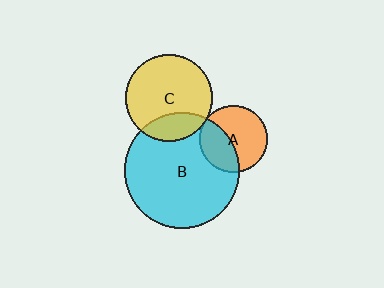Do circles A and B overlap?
Yes.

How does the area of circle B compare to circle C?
Approximately 1.8 times.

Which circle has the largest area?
Circle B (cyan).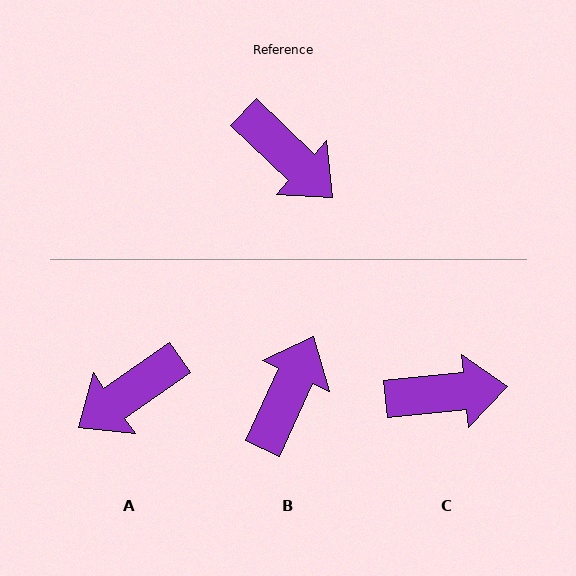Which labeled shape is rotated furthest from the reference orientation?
B, about 109 degrees away.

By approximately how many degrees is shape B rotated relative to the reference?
Approximately 109 degrees counter-clockwise.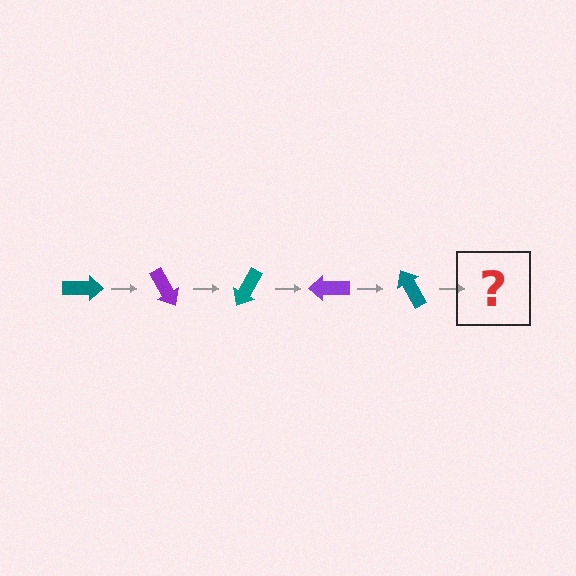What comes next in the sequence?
The next element should be a purple arrow, rotated 300 degrees from the start.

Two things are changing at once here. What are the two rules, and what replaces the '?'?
The two rules are that it rotates 60 degrees each step and the color cycles through teal and purple. The '?' should be a purple arrow, rotated 300 degrees from the start.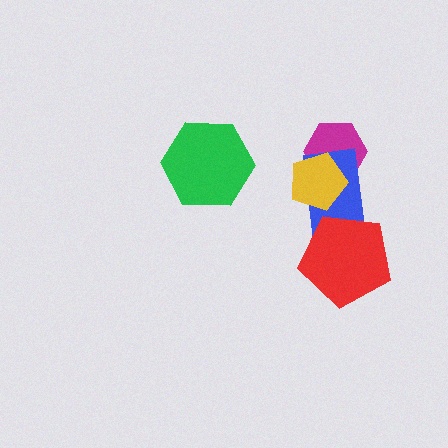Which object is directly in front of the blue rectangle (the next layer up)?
The red pentagon is directly in front of the blue rectangle.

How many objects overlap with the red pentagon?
1 object overlaps with the red pentagon.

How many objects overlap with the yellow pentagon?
2 objects overlap with the yellow pentagon.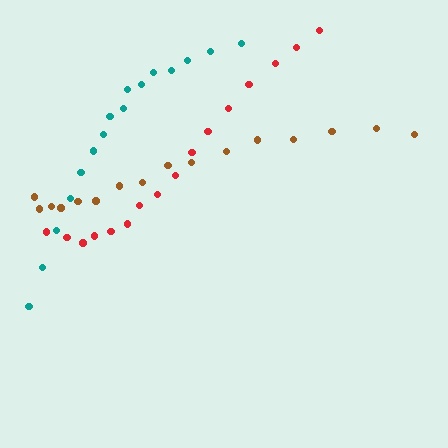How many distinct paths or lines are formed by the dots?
There are 3 distinct paths.